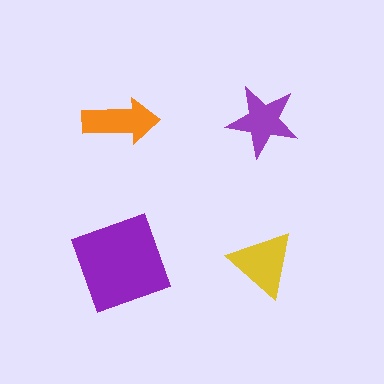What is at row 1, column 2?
A purple star.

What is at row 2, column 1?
A purple square.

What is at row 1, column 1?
An orange arrow.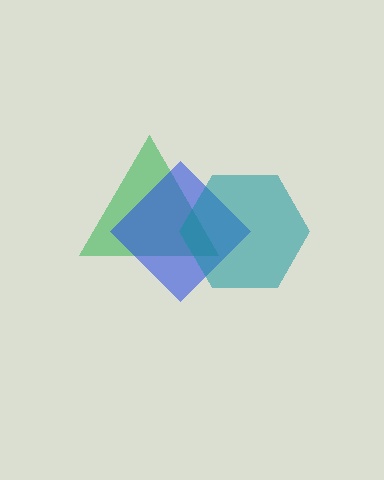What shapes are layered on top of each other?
The layered shapes are: a green triangle, a blue diamond, a teal hexagon.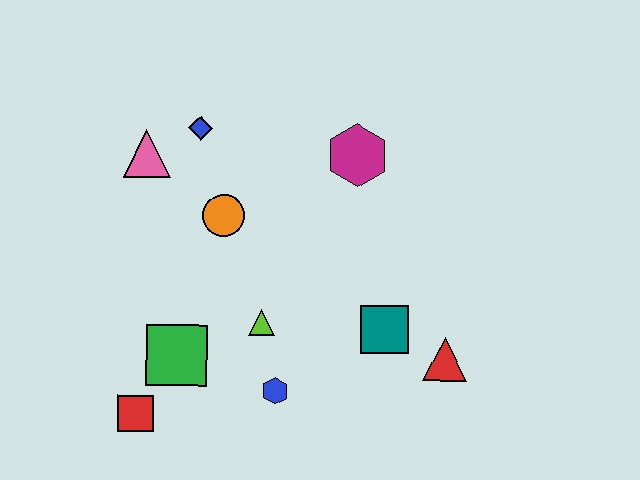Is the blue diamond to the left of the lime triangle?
Yes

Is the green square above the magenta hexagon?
No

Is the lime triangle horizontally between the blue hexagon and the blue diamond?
Yes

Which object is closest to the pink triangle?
The blue diamond is closest to the pink triangle.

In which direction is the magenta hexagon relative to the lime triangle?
The magenta hexagon is above the lime triangle.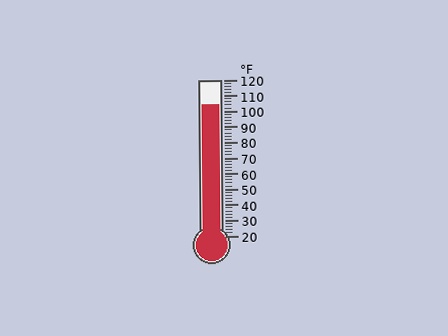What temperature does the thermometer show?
The thermometer shows approximately 104°F.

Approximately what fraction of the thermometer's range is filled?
The thermometer is filled to approximately 85% of its range.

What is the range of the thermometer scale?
The thermometer scale ranges from 20°F to 120°F.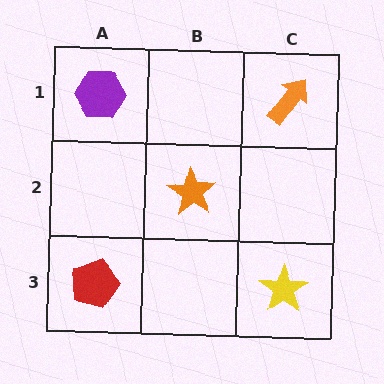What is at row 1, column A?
A purple hexagon.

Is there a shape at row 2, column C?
No, that cell is empty.